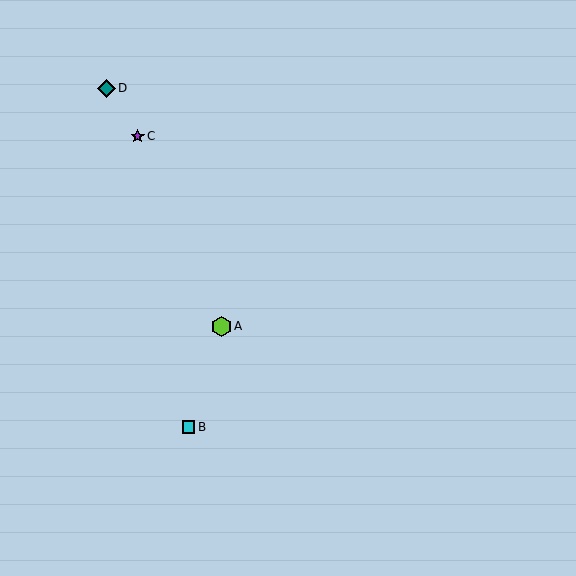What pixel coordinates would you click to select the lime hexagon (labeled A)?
Click at (221, 326) to select the lime hexagon A.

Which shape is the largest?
The lime hexagon (labeled A) is the largest.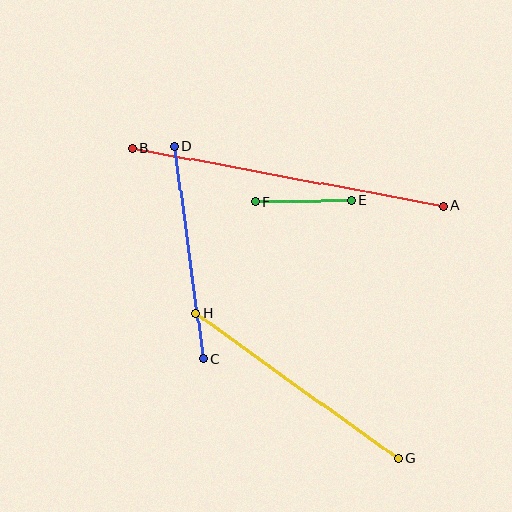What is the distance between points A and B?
The distance is approximately 316 pixels.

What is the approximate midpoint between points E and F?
The midpoint is at approximately (303, 201) pixels.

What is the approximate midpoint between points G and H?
The midpoint is at approximately (297, 386) pixels.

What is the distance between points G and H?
The distance is approximately 248 pixels.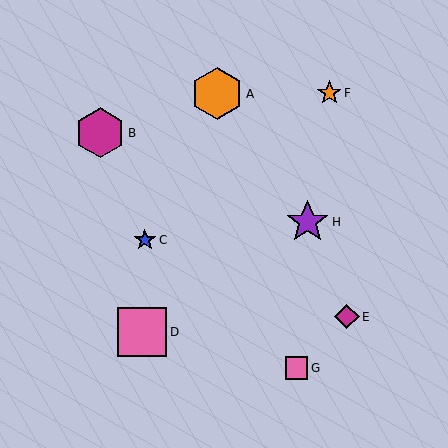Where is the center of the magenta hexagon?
The center of the magenta hexagon is at (100, 133).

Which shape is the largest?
The orange hexagon (labeled A) is the largest.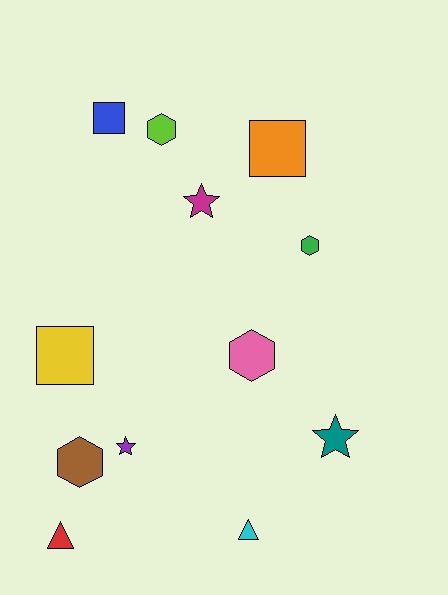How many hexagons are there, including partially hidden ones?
There are 4 hexagons.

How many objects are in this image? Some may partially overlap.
There are 12 objects.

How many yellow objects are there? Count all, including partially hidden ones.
There is 1 yellow object.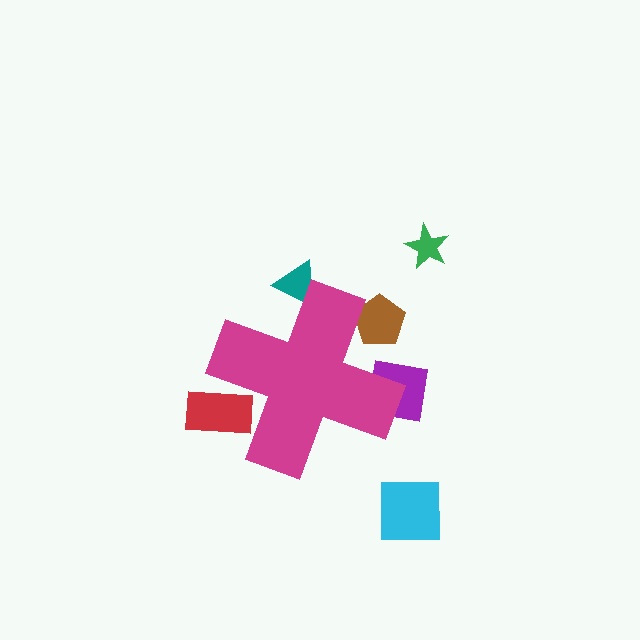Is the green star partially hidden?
No, the green star is fully visible.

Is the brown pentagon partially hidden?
Yes, the brown pentagon is partially hidden behind the magenta cross.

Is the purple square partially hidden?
Yes, the purple square is partially hidden behind the magenta cross.